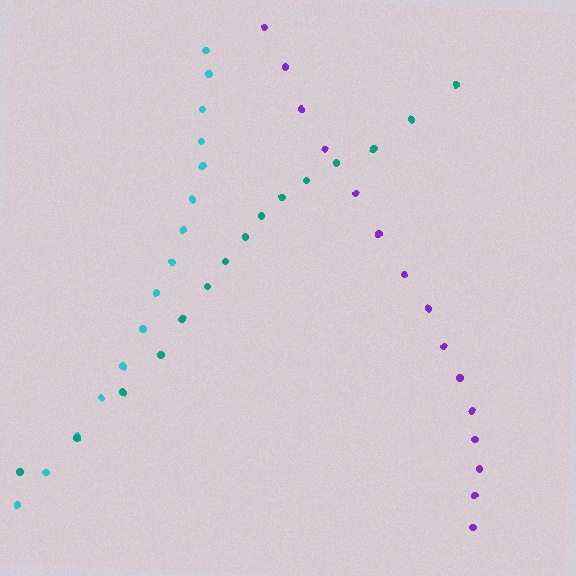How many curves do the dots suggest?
There are 3 distinct paths.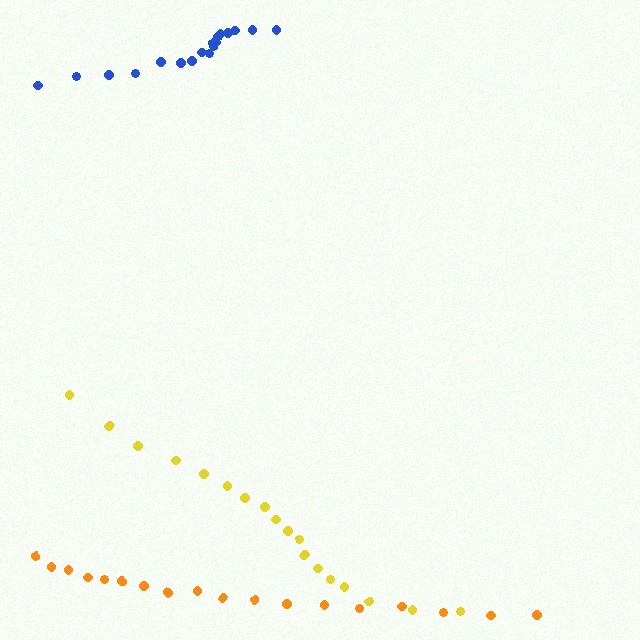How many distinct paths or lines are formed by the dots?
There are 3 distinct paths.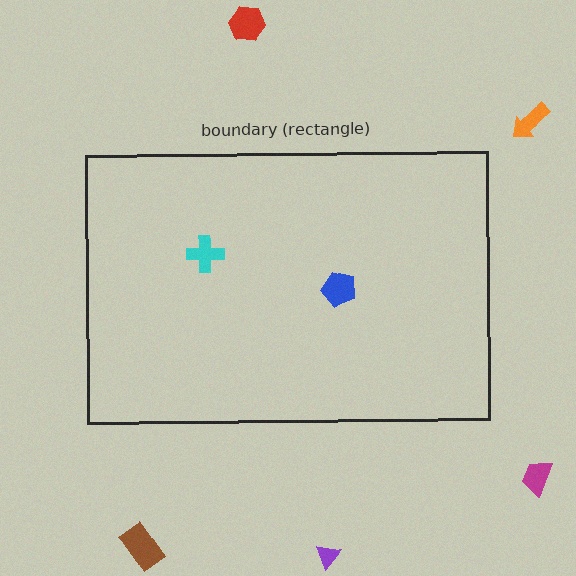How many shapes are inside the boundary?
2 inside, 5 outside.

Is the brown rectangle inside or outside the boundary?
Outside.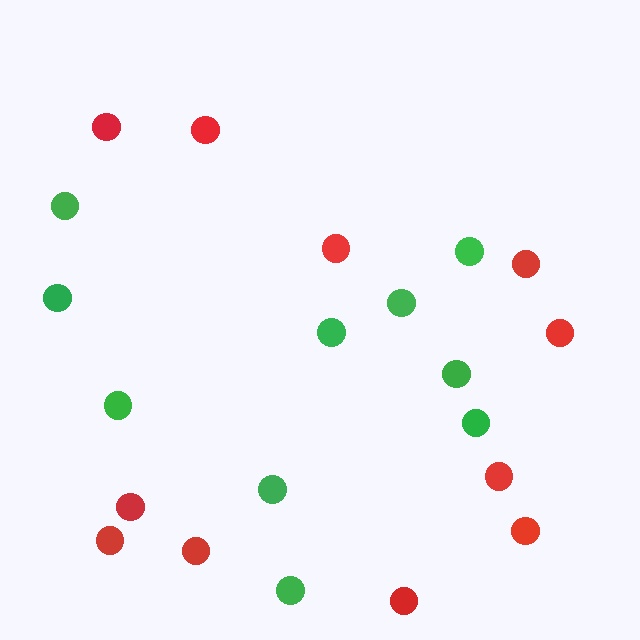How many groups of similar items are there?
There are 2 groups: one group of green circles (10) and one group of red circles (11).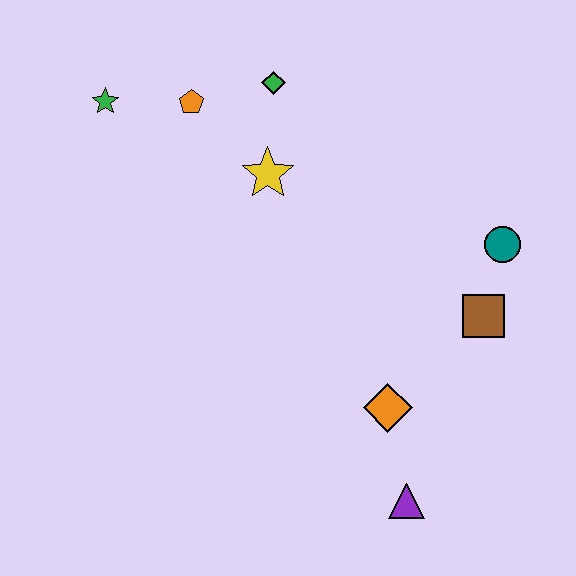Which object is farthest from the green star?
The purple triangle is farthest from the green star.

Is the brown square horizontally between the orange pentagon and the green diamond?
No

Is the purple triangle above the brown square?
No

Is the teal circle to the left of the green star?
No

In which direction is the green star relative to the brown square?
The green star is to the left of the brown square.